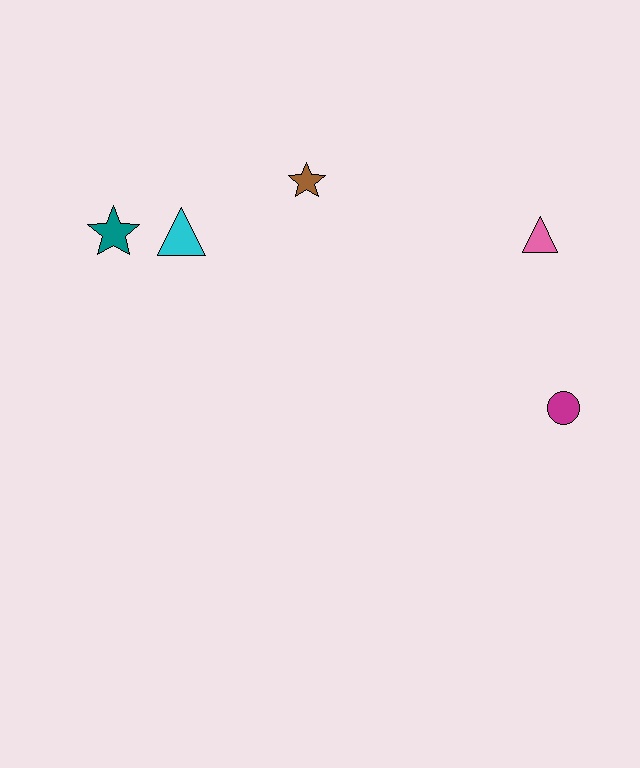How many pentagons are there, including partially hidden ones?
There are no pentagons.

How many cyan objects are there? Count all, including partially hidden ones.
There is 1 cyan object.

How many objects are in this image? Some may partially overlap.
There are 5 objects.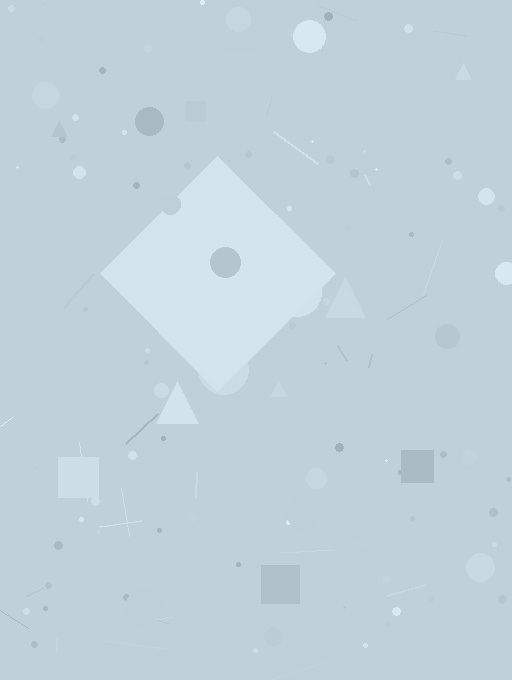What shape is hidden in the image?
A diamond is hidden in the image.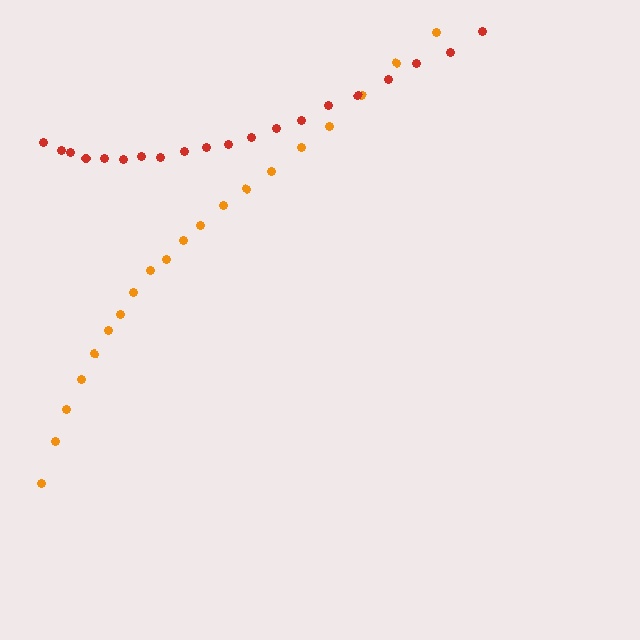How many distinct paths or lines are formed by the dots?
There are 2 distinct paths.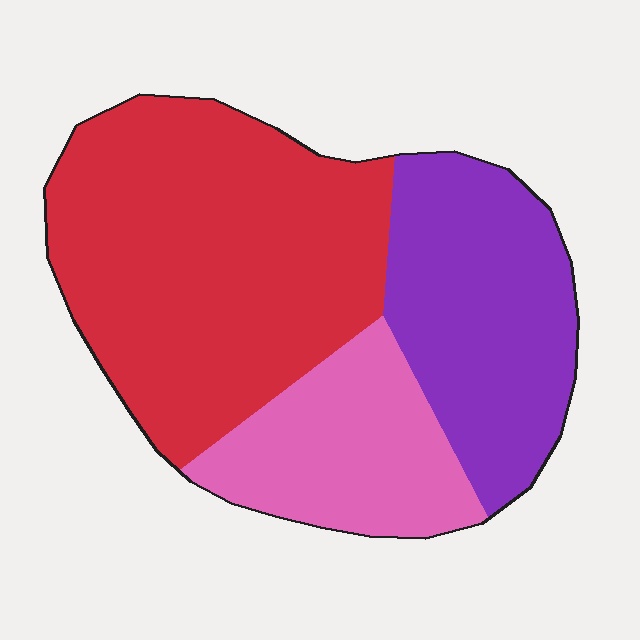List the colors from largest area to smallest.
From largest to smallest: red, purple, pink.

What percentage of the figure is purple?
Purple takes up about one quarter (1/4) of the figure.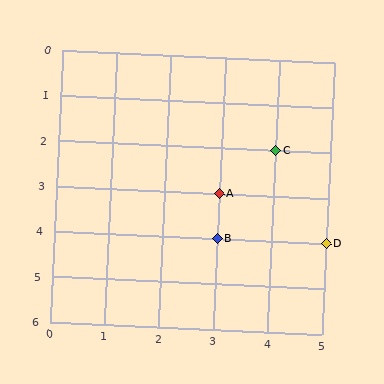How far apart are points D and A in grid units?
Points D and A are 2 columns and 1 row apart (about 2.2 grid units diagonally).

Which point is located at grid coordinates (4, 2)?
Point C is at (4, 2).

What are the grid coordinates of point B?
Point B is at grid coordinates (3, 4).